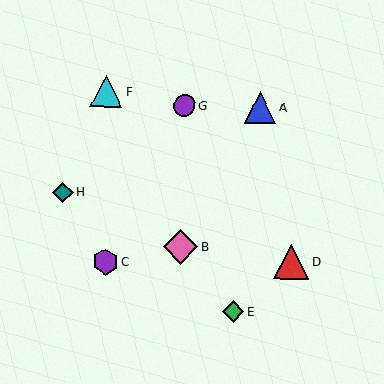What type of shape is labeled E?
Shape E is a green diamond.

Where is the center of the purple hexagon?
The center of the purple hexagon is at (105, 262).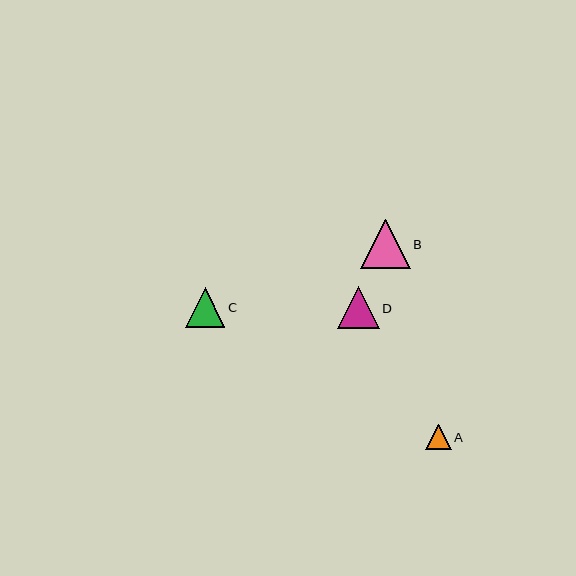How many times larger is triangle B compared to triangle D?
Triangle B is approximately 1.2 times the size of triangle D.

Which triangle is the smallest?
Triangle A is the smallest with a size of approximately 25 pixels.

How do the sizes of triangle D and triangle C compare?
Triangle D and triangle C are approximately the same size.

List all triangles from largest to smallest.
From largest to smallest: B, D, C, A.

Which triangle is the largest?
Triangle B is the largest with a size of approximately 50 pixels.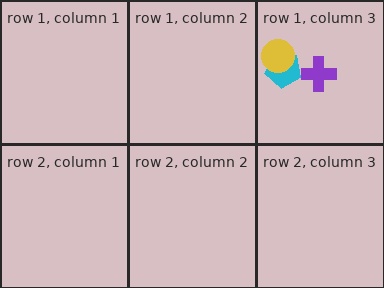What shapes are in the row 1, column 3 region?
The purple cross, the cyan pentagon, the yellow circle.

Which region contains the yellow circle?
The row 1, column 3 region.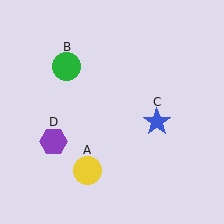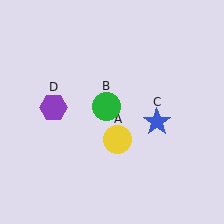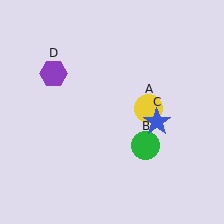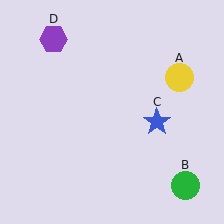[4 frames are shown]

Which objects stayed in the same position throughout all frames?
Blue star (object C) remained stationary.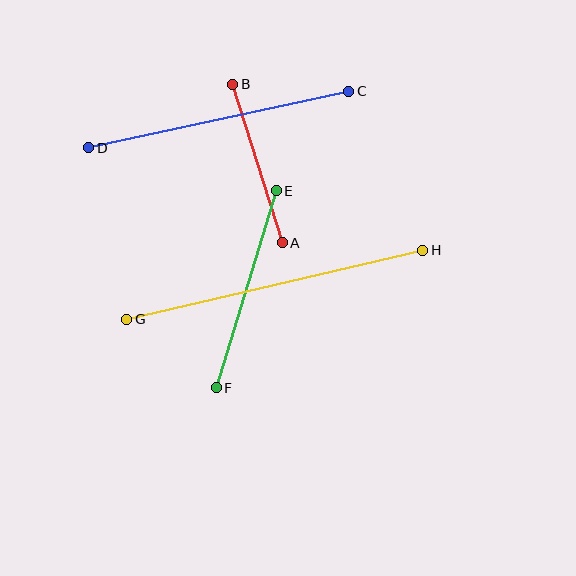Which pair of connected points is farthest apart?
Points G and H are farthest apart.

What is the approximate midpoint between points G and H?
The midpoint is at approximately (275, 285) pixels.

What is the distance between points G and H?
The distance is approximately 304 pixels.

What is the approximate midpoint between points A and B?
The midpoint is at approximately (257, 163) pixels.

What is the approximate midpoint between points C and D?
The midpoint is at approximately (219, 120) pixels.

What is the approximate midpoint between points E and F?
The midpoint is at approximately (246, 289) pixels.